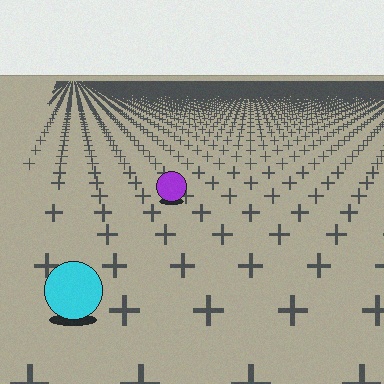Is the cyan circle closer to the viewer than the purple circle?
Yes. The cyan circle is closer — you can tell from the texture gradient: the ground texture is coarser near it.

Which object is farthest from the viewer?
The purple circle is farthest from the viewer. It appears smaller and the ground texture around it is denser.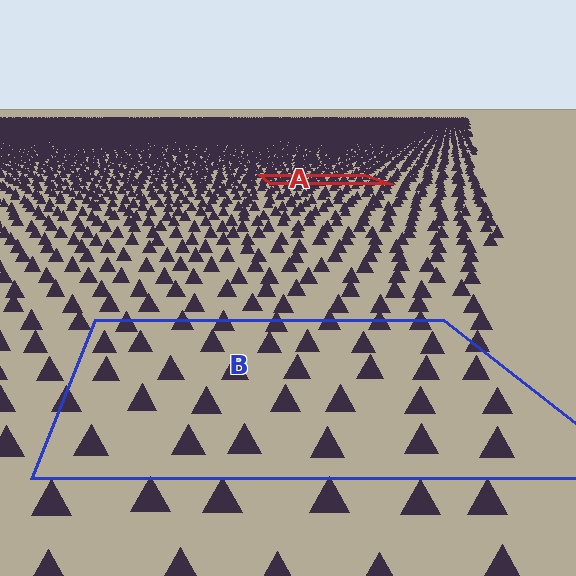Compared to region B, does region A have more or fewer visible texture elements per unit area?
Region A has more texture elements per unit area — they are packed more densely because it is farther away.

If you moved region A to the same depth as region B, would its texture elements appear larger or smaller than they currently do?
They would appear larger. At a closer depth, the same texture elements are projected at a bigger on-screen size.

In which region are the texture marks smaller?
The texture marks are smaller in region A, because it is farther away.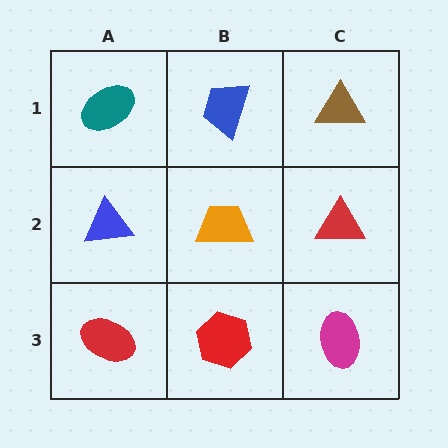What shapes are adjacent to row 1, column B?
An orange trapezoid (row 2, column B), a teal ellipse (row 1, column A), a brown triangle (row 1, column C).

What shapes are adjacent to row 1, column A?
A blue triangle (row 2, column A), a blue trapezoid (row 1, column B).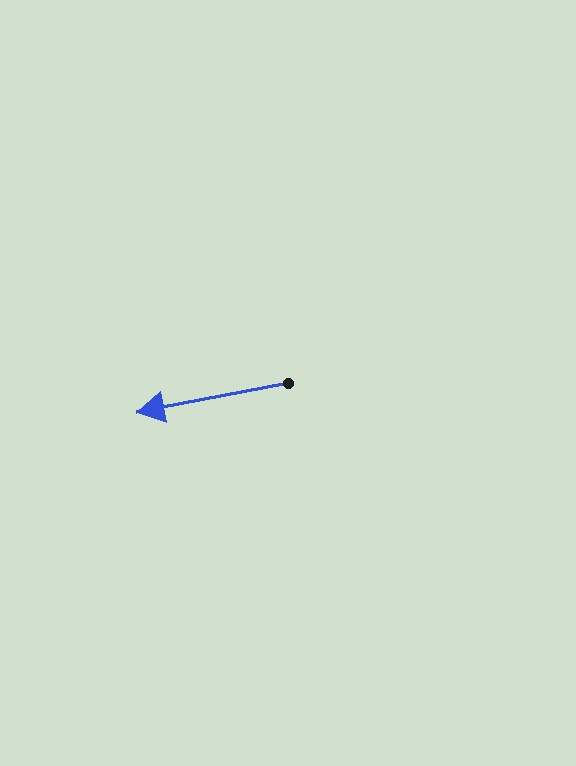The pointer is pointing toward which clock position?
Roughly 9 o'clock.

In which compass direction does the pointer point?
West.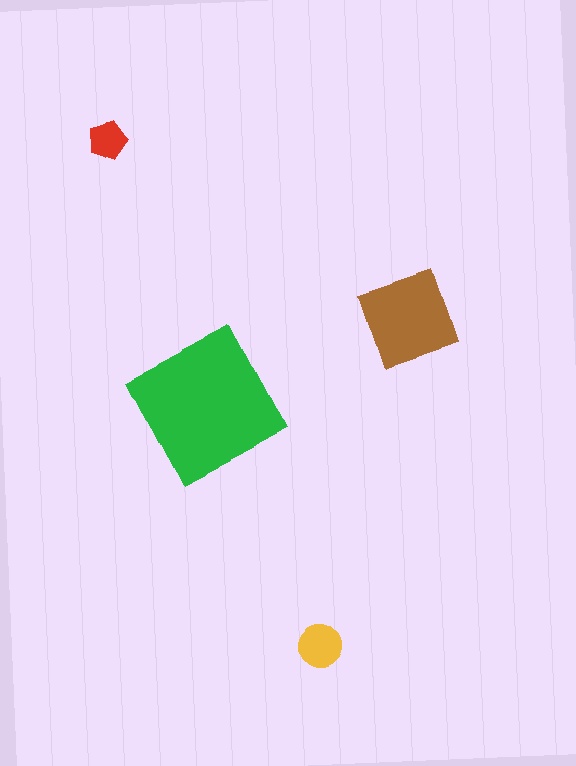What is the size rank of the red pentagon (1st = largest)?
4th.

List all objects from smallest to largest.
The red pentagon, the yellow circle, the brown diamond, the green square.